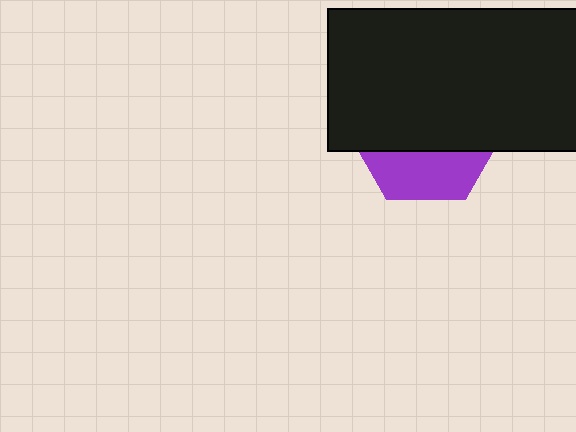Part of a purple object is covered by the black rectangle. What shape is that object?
It is a hexagon.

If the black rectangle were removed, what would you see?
You would see the complete purple hexagon.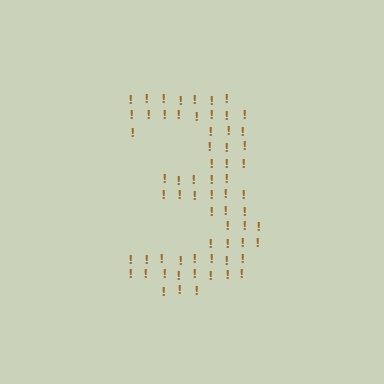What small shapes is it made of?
It is made of small exclamation marks.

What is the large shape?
The large shape is the digit 3.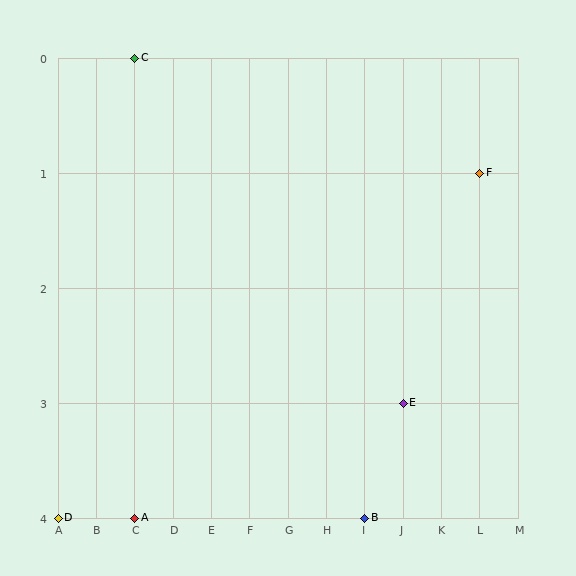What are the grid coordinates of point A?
Point A is at grid coordinates (C, 4).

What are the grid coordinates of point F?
Point F is at grid coordinates (L, 1).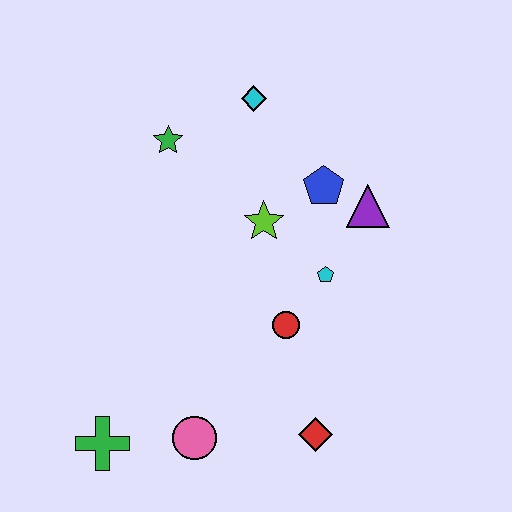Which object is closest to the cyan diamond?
The green star is closest to the cyan diamond.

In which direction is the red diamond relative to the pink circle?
The red diamond is to the right of the pink circle.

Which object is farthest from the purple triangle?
The green cross is farthest from the purple triangle.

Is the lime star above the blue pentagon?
No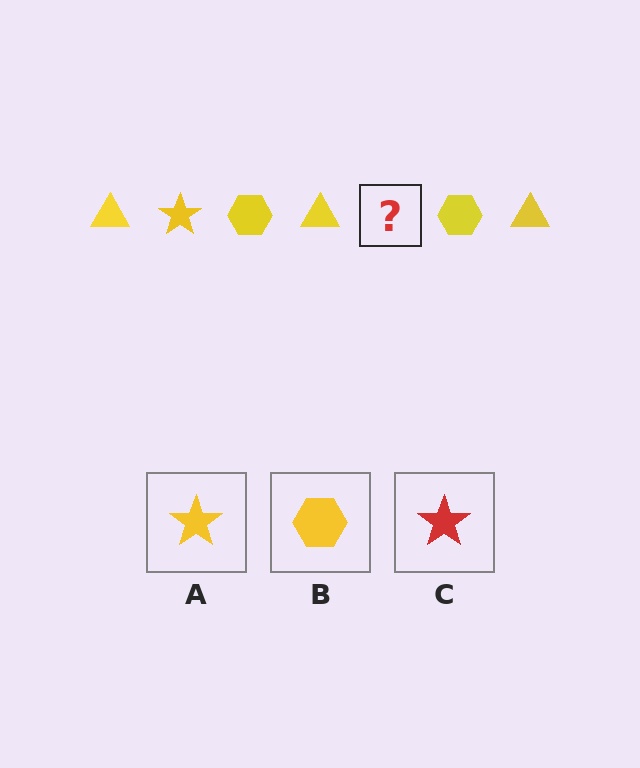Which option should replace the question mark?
Option A.